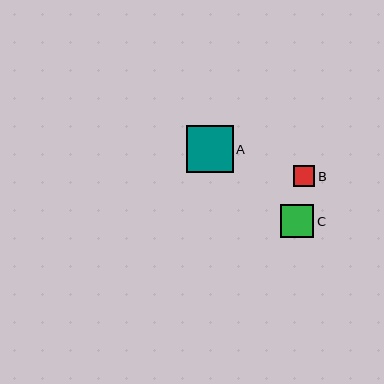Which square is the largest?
Square A is the largest with a size of approximately 47 pixels.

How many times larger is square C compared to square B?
Square C is approximately 1.5 times the size of square B.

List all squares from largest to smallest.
From largest to smallest: A, C, B.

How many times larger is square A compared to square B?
Square A is approximately 2.2 times the size of square B.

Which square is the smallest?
Square B is the smallest with a size of approximately 21 pixels.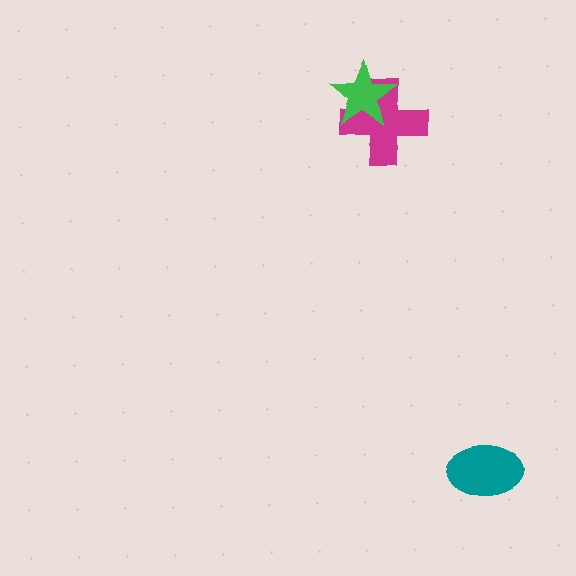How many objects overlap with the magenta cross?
1 object overlaps with the magenta cross.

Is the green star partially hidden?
No, no other shape covers it.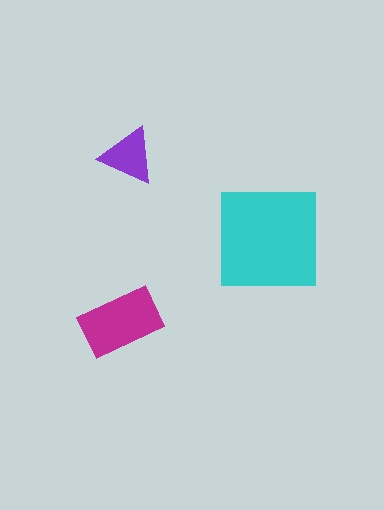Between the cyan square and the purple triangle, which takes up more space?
The cyan square.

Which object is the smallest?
The purple triangle.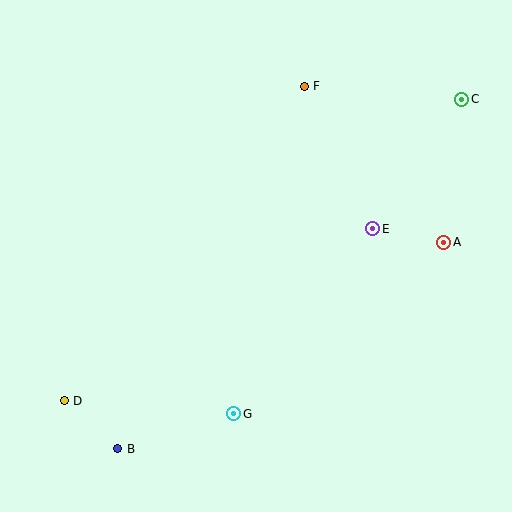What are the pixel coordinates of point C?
Point C is at (462, 99).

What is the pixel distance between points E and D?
The distance between E and D is 353 pixels.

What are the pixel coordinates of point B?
Point B is at (118, 449).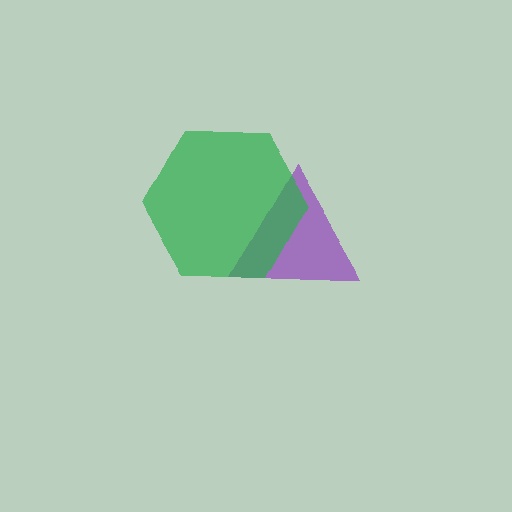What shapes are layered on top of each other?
The layered shapes are: a purple triangle, a green hexagon.